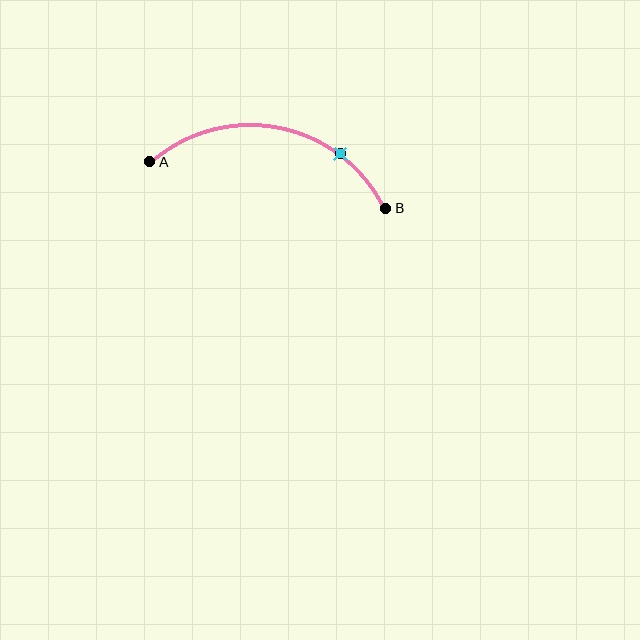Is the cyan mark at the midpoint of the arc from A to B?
No. The cyan mark lies on the arc but is closer to endpoint B. The arc midpoint would be at the point on the curve equidistant along the arc from both A and B.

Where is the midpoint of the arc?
The arc midpoint is the point on the curve farthest from the straight line joining A and B. It sits above that line.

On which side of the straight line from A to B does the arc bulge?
The arc bulges above the straight line connecting A and B.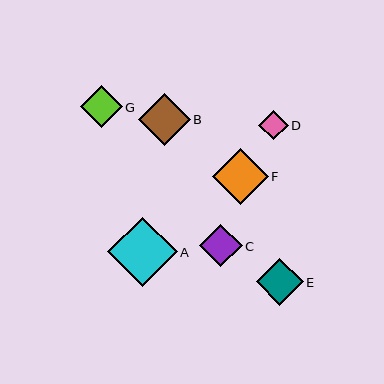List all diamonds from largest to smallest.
From largest to smallest: A, F, B, E, C, G, D.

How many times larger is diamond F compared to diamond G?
Diamond F is approximately 1.3 times the size of diamond G.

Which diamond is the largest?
Diamond A is the largest with a size of approximately 70 pixels.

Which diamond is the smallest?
Diamond D is the smallest with a size of approximately 30 pixels.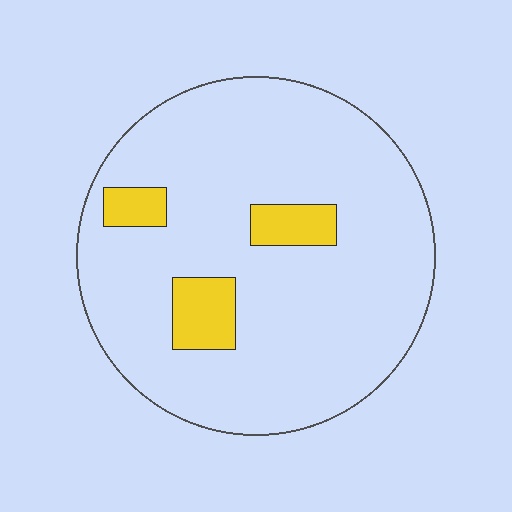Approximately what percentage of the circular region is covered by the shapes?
Approximately 10%.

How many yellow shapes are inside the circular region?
3.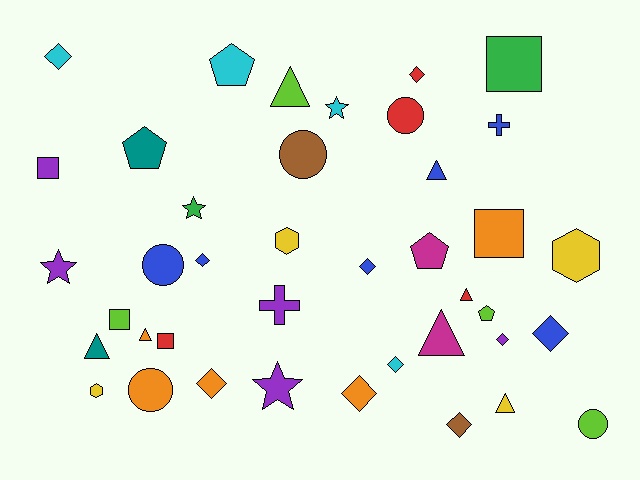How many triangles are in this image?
There are 7 triangles.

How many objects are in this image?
There are 40 objects.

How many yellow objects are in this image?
There are 4 yellow objects.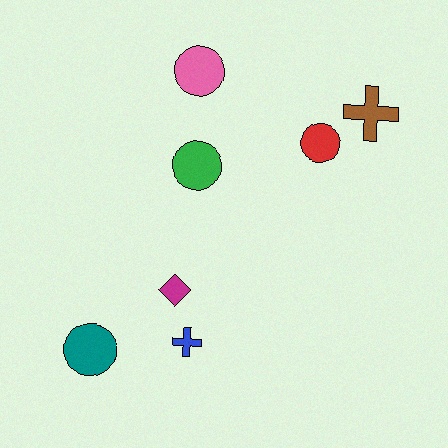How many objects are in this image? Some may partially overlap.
There are 7 objects.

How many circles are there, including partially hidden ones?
There are 4 circles.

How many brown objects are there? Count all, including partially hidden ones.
There is 1 brown object.